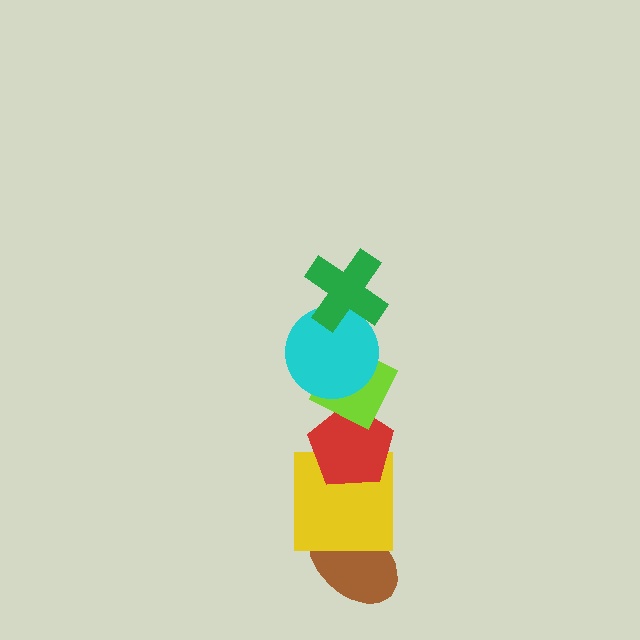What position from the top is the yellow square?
The yellow square is 5th from the top.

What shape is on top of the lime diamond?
The cyan circle is on top of the lime diamond.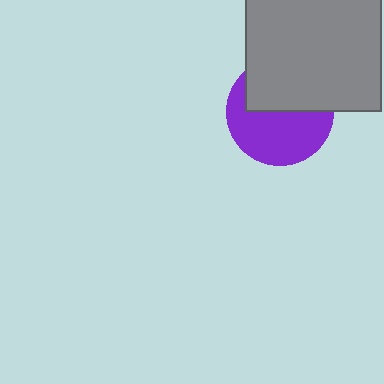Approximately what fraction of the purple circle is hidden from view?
Roughly 43% of the purple circle is hidden behind the gray square.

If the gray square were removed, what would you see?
You would see the complete purple circle.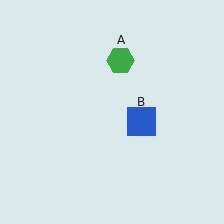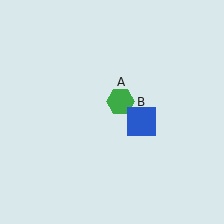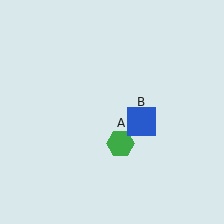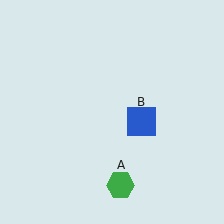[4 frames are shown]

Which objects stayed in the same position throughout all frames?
Blue square (object B) remained stationary.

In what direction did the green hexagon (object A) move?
The green hexagon (object A) moved down.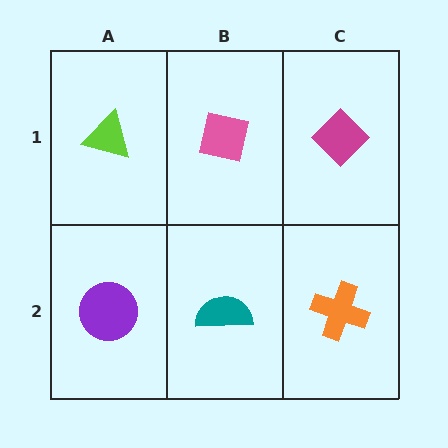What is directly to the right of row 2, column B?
An orange cross.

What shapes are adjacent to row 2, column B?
A pink square (row 1, column B), a purple circle (row 2, column A), an orange cross (row 2, column C).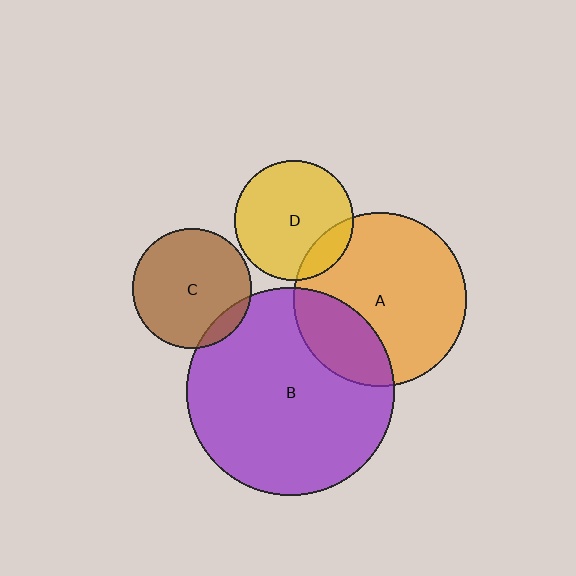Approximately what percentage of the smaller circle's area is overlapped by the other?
Approximately 15%.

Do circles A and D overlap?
Yes.